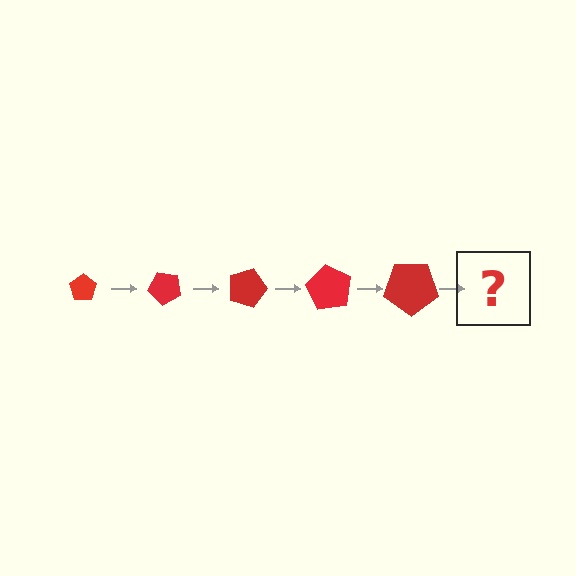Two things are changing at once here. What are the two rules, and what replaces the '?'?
The two rules are that the pentagon grows larger each step and it rotates 45 degrees each step. The '?' should be a pentagon, larger than the previous one and rotated 225 degrees from the start.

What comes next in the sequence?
The next element should be a pentagon, larger than the previous one and rotated 225 degrees from the start.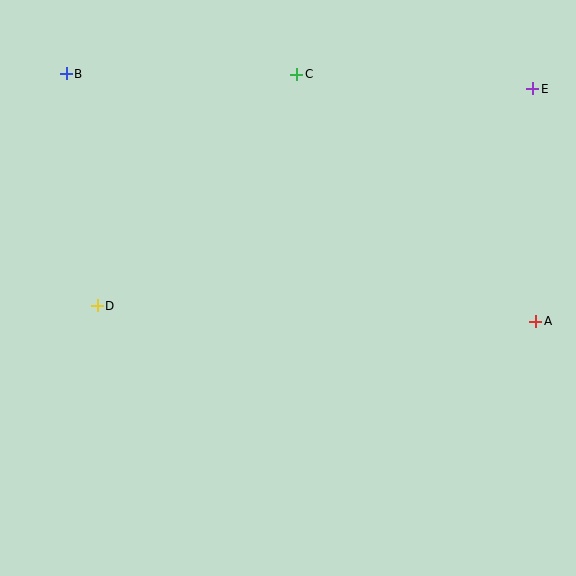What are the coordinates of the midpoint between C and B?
The midpoint between C and B is at (182, 74).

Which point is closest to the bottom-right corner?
Point A is closest to the bottom-right corner.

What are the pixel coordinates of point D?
Point D is at (97, 306).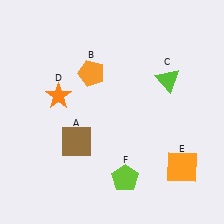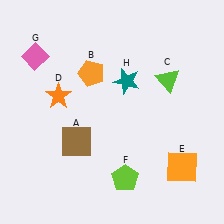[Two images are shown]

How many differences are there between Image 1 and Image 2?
There are 2 differences between the two images.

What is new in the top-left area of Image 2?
A pink diamond (G) was added in the top-left area of Image 2.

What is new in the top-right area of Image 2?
A teal star (H) was added in the top-right area of Image 2.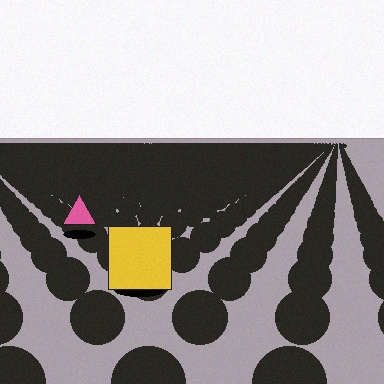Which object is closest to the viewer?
The yellow square is closest. The texture marks near it are larger and more spread out.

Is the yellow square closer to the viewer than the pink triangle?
Yes. The yellow square is closer — you can tell from the texture gradient: the ground texture is coarser near it.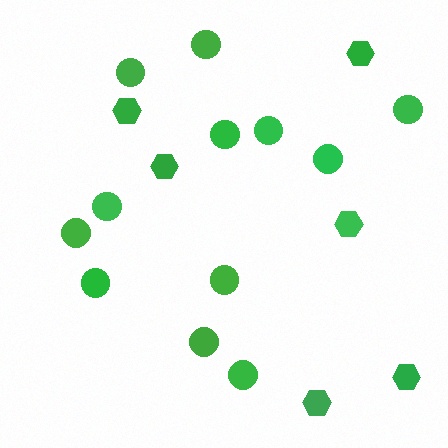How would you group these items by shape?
There are 2 groups: one group of hexagons (6) and one group of circles (12).